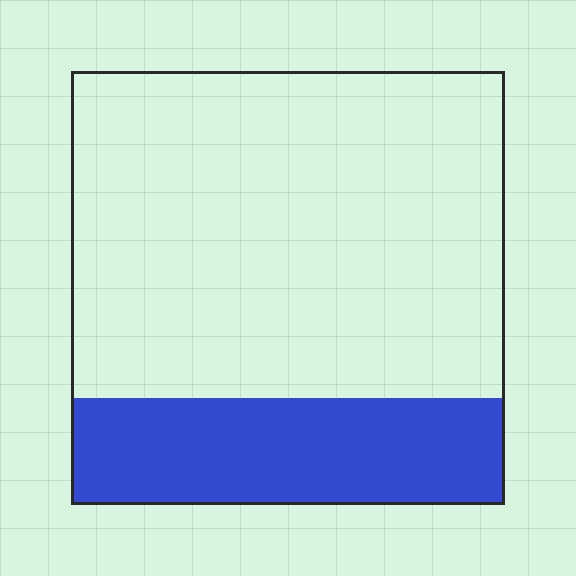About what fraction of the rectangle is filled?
About one quarter (1/4).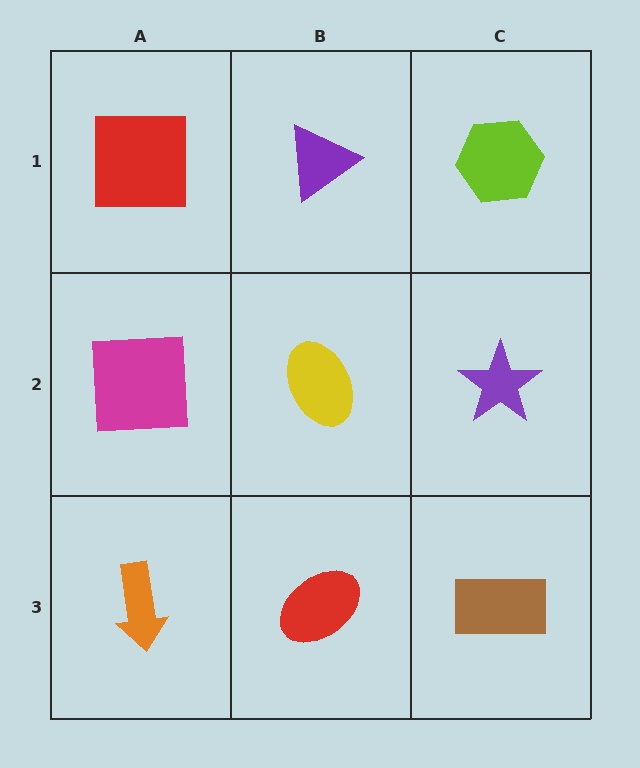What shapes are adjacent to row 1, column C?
A purple star (row 2, column C), a purple triangle (row 1, column B).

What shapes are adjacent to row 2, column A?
A red square (row 1, column A), an orange arrow (row 3, column A), a yellow ellipse (row 2, column B).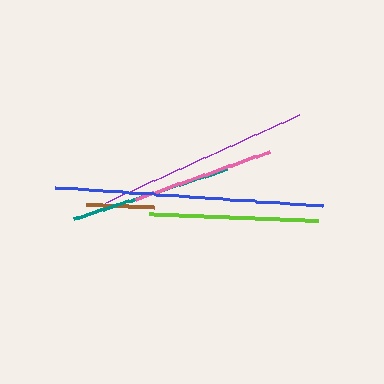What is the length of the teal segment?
The teal segment is approximately 161 pixels long.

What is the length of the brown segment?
The brown segment is approximately 68 pixels long.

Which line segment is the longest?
The blue line is the longest at approximately 268 pixels.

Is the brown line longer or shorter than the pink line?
The pink line is longer than the brown line.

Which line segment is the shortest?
The brown line is the shortest at approximately 68 pixels.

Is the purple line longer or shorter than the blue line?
The blue line is longer than the purple line.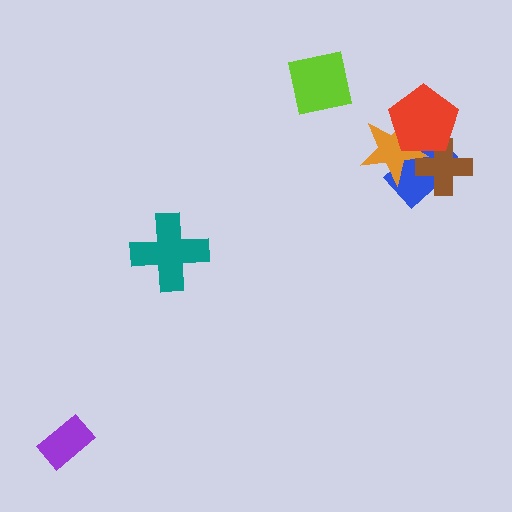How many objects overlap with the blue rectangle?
3 objects overlap with the blue rectangle.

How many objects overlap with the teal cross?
0 objects overlap with the teal cross.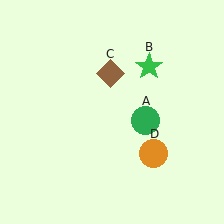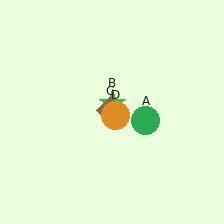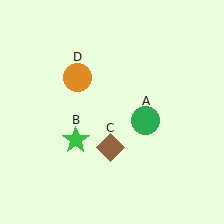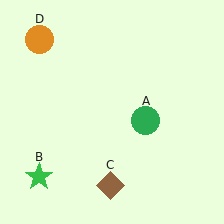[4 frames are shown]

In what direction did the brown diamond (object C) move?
The brown diamond (object C) moved down.